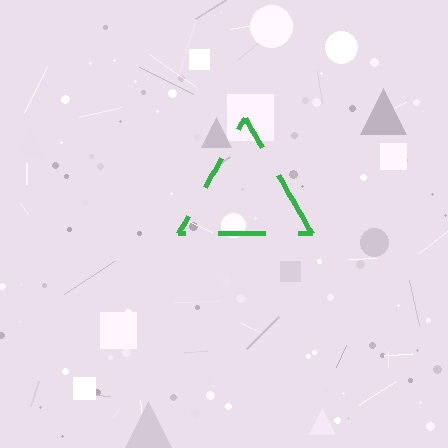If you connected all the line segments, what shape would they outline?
They would outline a triangle.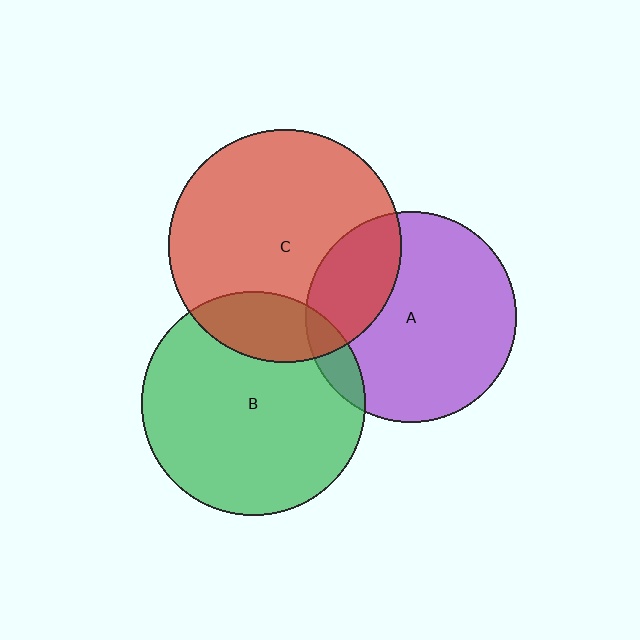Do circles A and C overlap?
Yes.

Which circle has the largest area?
Circle C (red).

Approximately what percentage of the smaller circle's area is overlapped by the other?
Approximately 25%.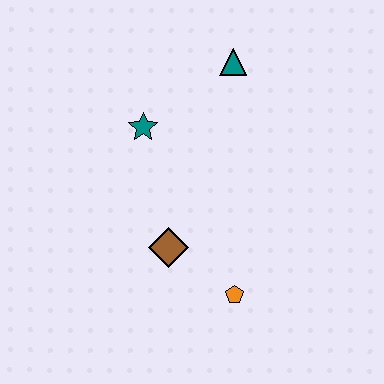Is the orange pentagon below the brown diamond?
Yes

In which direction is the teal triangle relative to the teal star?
The teal triangle is to the right of the teal star.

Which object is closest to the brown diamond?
The orange pentagon is closest to the brown diamond.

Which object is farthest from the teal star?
The orange pentagon is farthest from the teal star.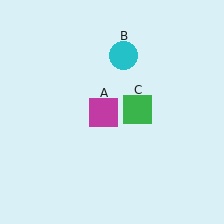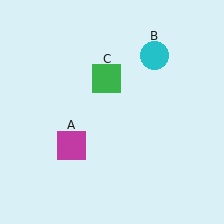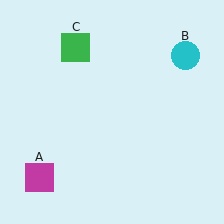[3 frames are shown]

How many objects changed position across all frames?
3 objects changed position: magenta square (object A), cyan circle (object B), green square (object C).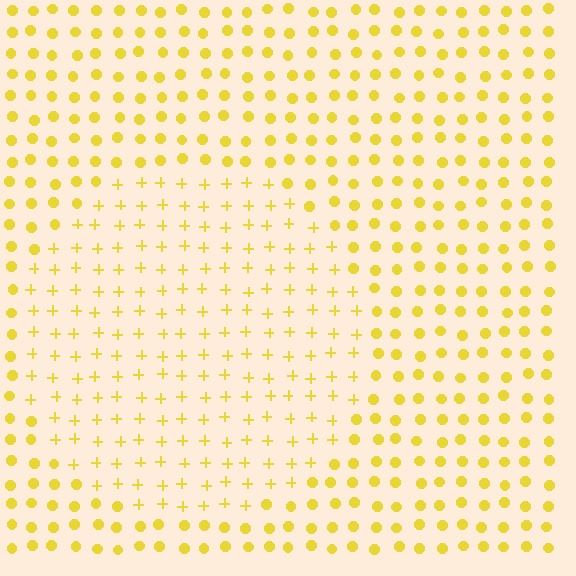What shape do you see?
I see a circle.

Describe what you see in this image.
The image is filled with small yellow elements arranged in a uniform grid. A circle-shaped region contains plus signs, while the surrounding area contains circles. The boundary is defined purely by the change in element shape.